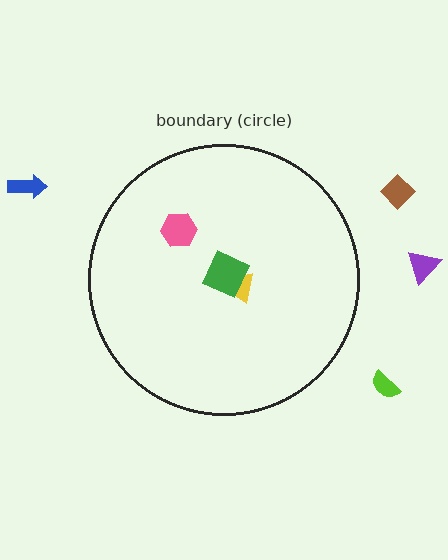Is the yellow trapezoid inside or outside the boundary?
Inside.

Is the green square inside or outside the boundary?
Inside.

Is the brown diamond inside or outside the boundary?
Outside.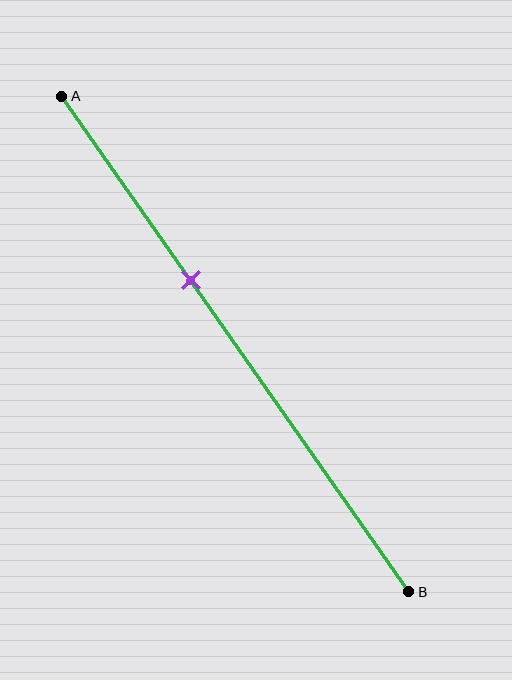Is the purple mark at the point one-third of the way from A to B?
No, the mark is at about 35% from A, not at the 33% one-third point.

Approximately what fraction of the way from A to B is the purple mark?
The purple mark is approximately 35% of the way from A to B.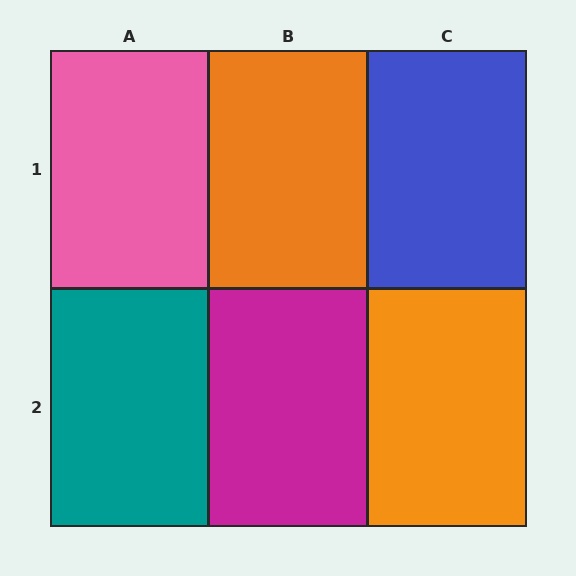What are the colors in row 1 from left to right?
Pink, orange, blue.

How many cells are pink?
1 cell is pink.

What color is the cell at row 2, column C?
Orange.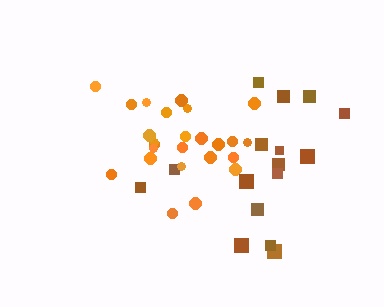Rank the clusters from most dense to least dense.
orange, brown.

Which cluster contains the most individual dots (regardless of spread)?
Orange (25).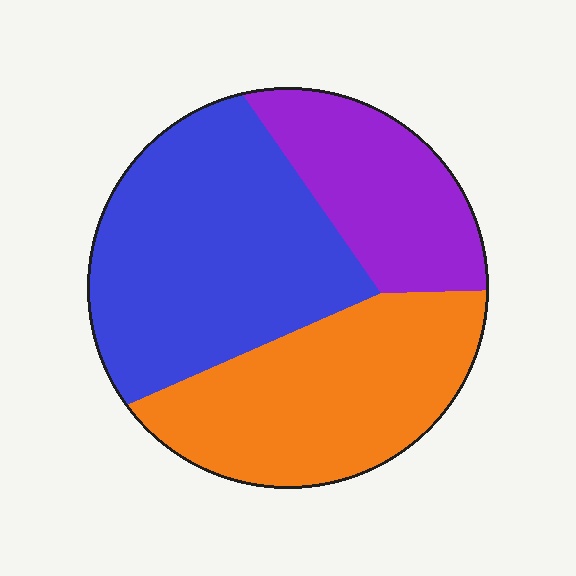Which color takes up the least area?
Purple, at roughly 20%.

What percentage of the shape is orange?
Orange covers roughly 35% of the shape.